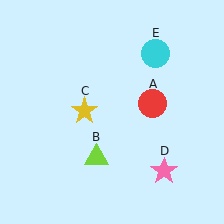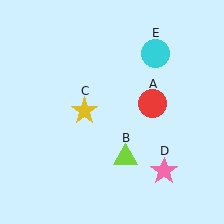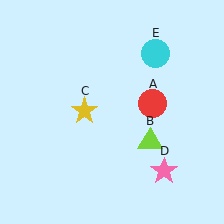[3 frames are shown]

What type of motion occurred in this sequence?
The lime triangle (object B) rotated counterclockwise around the center of the scene.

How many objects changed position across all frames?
1 object changed position: lime triangle (object B).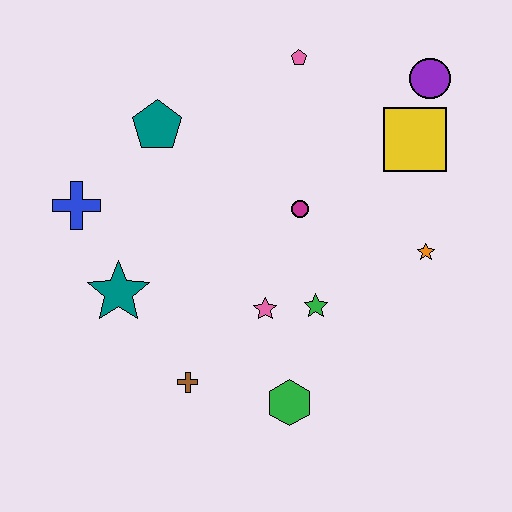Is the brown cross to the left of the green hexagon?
Yes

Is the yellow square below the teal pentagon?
Yes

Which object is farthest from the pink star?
The purple circle is farthest from the pink star.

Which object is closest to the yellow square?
The purple circle is closest to the yellow square.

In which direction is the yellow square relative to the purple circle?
The yellow square is below the purple circle.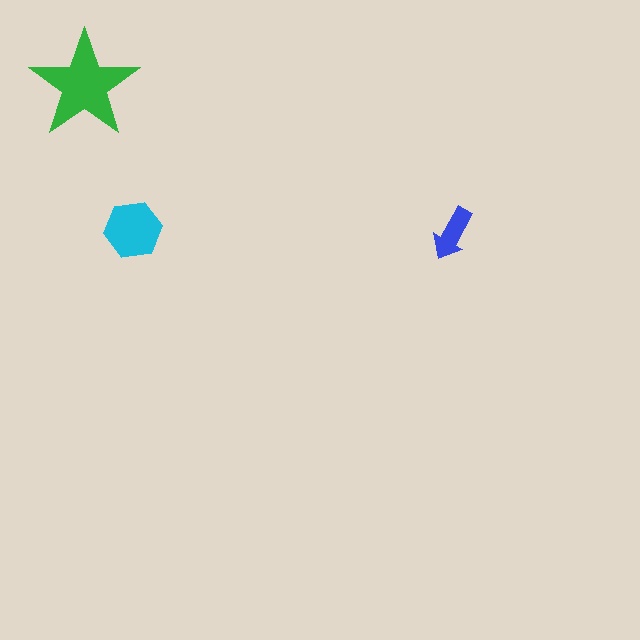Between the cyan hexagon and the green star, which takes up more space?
The green star.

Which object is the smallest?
The blue arrow.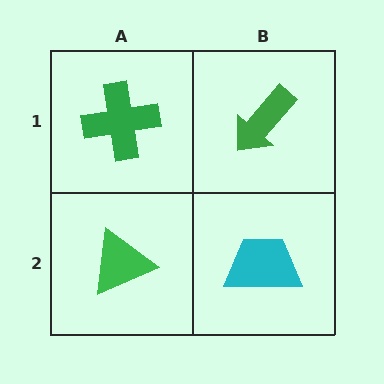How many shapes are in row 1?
2 shapes.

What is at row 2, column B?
A cyan trapezoid.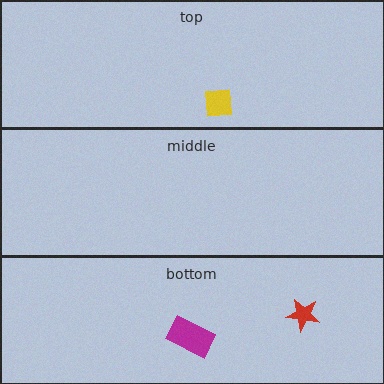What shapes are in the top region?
The yellow square.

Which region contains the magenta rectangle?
The bottom region.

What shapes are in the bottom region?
The red star, the magenta rectangle.